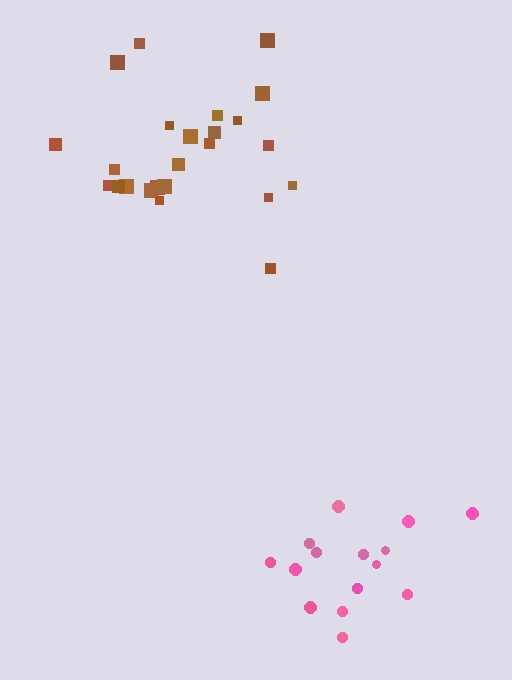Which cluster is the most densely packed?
Pink.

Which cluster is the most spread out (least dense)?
Brown.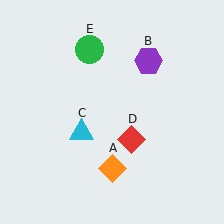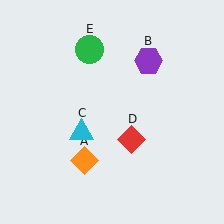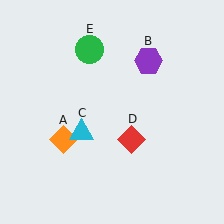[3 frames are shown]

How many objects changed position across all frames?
1 object changed position: orange diamond (object A).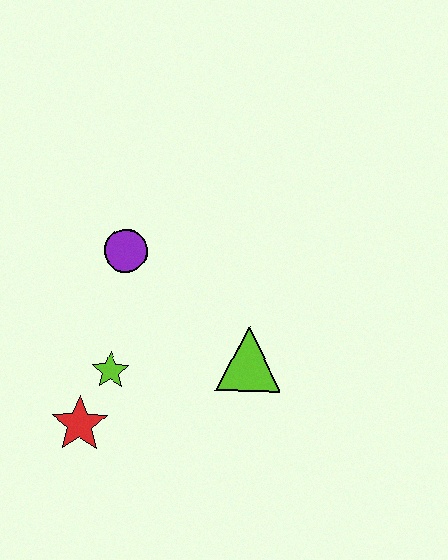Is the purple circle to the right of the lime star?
Yes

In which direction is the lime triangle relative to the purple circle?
The lime triangle is to the right of the purple circle.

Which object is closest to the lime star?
The red star is closest to the lime star.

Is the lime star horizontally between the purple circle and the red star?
Yes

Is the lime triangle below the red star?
No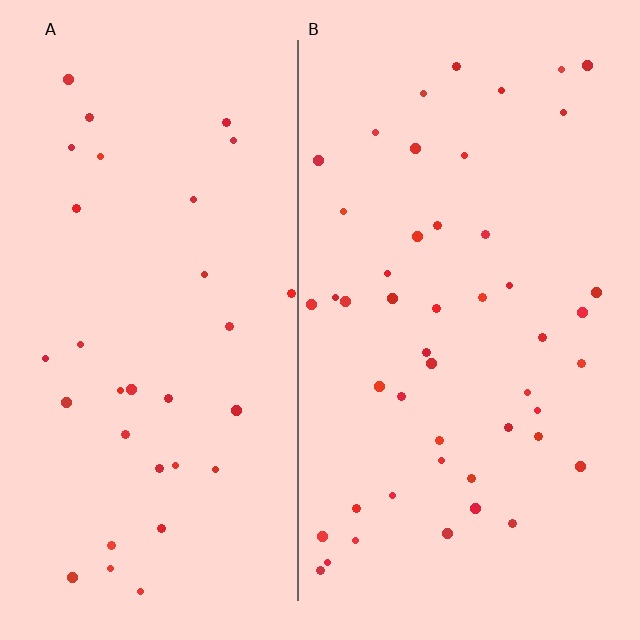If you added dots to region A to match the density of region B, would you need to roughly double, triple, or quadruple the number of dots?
Approximately double.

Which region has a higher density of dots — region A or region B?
B (the right).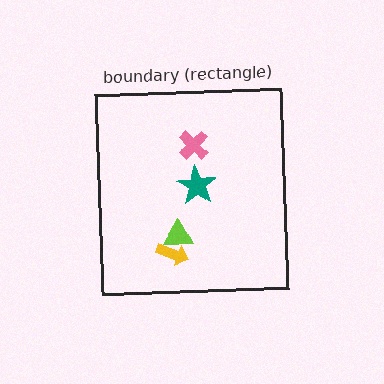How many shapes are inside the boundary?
4 inside, 0 outside.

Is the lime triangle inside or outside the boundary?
Inside.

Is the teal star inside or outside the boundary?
Inside.